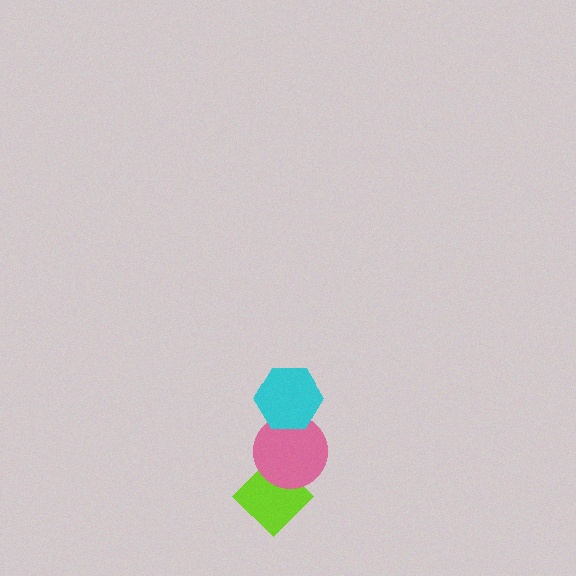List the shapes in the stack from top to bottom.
From top to bottom: the cyan hexagon, the pink circle, the lime diamond.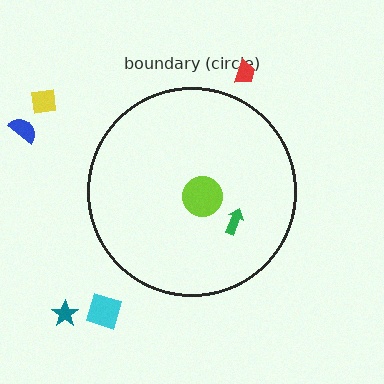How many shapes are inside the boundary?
2 inside, 5 outside.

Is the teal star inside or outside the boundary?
Outside.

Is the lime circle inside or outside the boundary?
Inside.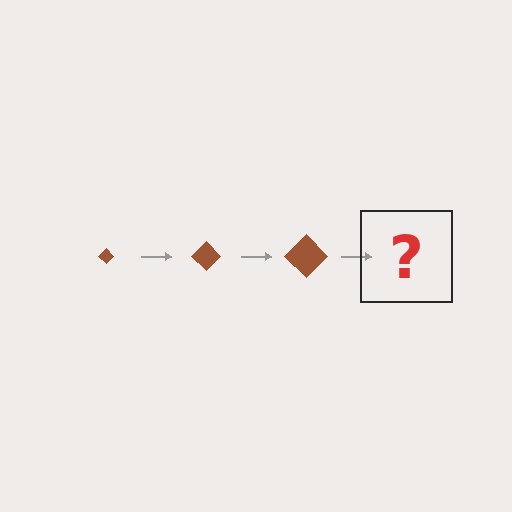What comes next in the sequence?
The next element should be a brown diamond, larger than the previous one.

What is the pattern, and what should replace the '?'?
The pattern is that the diamond gets progressively larger each step. The '?' should be a brown diamond, larger than the previous one.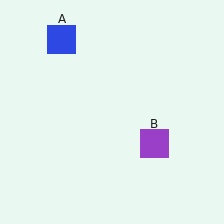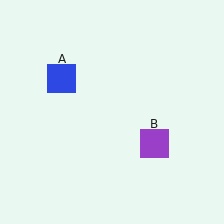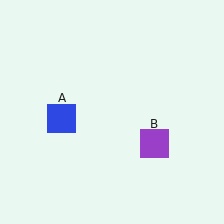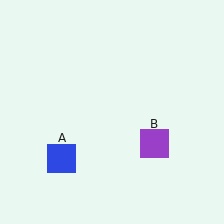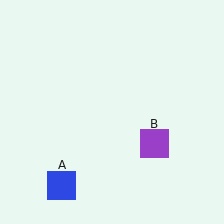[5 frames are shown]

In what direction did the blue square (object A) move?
The blue square (object A) moved down.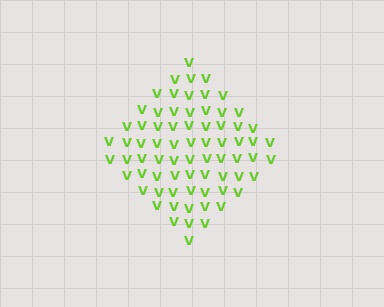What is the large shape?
The large shape is a diamond.